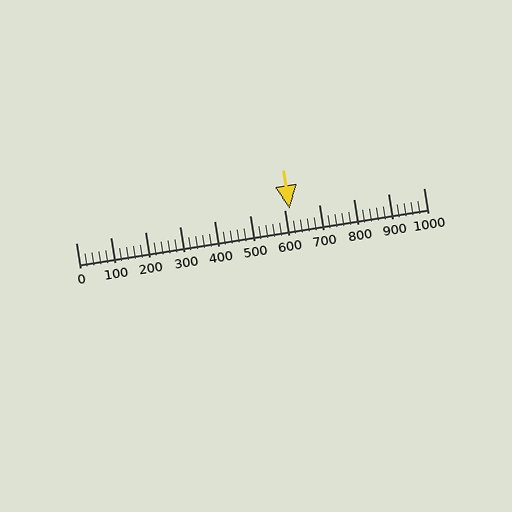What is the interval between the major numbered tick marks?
The major tick marks are spaced 100 units apart.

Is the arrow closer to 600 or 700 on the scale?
The arrow is closer to 600.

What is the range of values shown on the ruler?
The ruler shows values from 0 to 1000.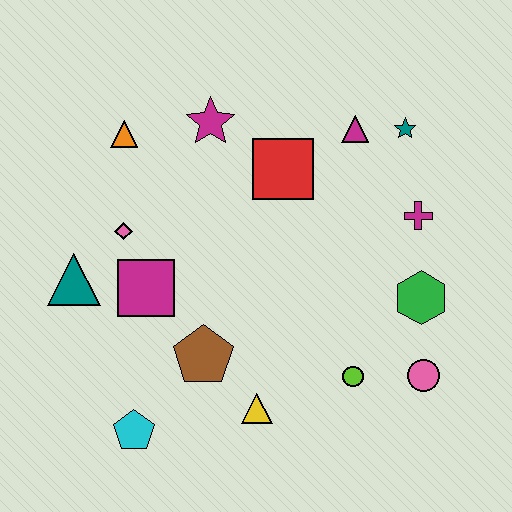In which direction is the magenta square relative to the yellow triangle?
The magenta square is above the yellow triangle.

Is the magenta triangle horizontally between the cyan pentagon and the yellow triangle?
No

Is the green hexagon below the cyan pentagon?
No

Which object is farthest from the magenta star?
The pink circle is farthest from the magenta star.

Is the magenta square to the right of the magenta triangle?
No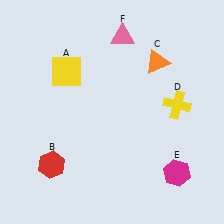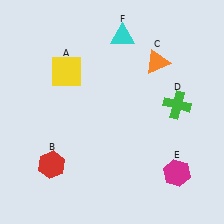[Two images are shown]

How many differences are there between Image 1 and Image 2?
There are 2 differences between the two images.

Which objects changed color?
D changed from yellow to green. F changed from pink to cyan.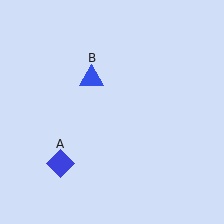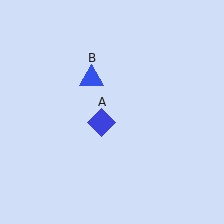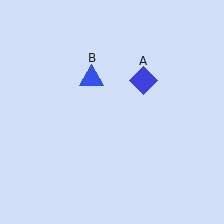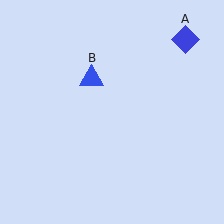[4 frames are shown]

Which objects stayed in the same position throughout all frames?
Blue triangle (object B) remained stationary.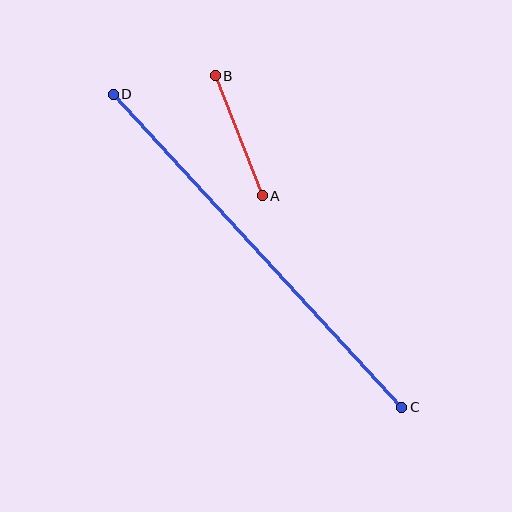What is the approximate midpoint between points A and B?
The midpoint is at approximately (239, 136) pixels.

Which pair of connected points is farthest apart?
Points C and D are farthest apart.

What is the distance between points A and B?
The distance is approximately 129 pixels.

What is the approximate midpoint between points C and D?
The midpoint is at approximately (258, 251) pixels.